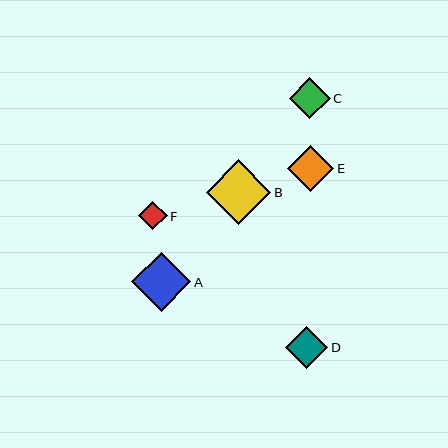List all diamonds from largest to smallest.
From largest to smallest: B, A, E, D, C, F.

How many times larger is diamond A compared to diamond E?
Diamond A is approximately 1.3 times the size of diamond E.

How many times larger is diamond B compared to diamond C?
Diamond B is approximately 1.6 times the size of diamond C.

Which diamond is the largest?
Diamond B is the largest with a size of approximately 65 pixels.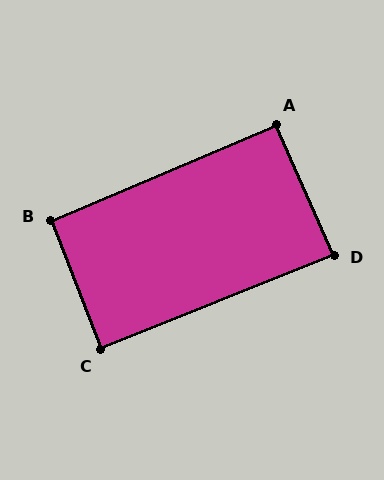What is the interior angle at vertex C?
Approximately 89 degrees (approximately right).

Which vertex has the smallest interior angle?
D, at approximately 88 degrees.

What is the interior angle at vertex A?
Approximately 91 degrees (approximately right).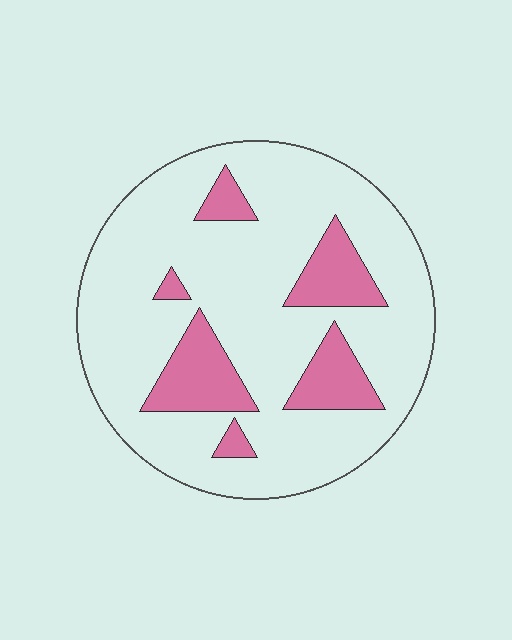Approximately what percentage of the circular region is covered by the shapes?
Approximately 20%.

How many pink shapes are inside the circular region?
6.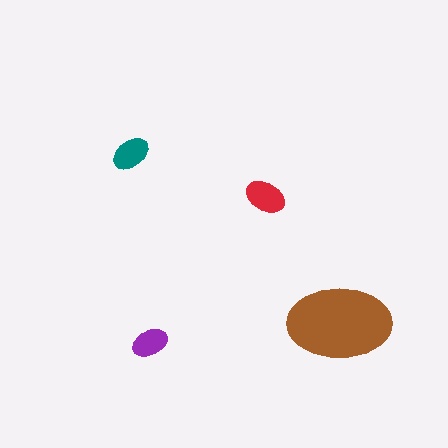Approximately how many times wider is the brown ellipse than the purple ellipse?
About 3 times wider.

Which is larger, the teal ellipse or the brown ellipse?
The brown one.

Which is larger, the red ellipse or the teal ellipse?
The red one.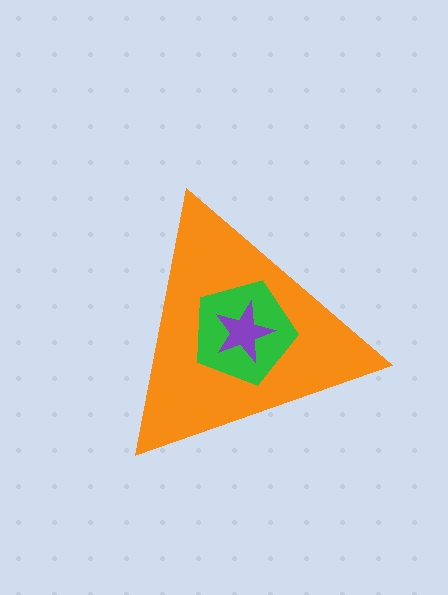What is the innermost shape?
The purple star.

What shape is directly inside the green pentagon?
The purple star.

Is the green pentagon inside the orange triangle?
Yes.